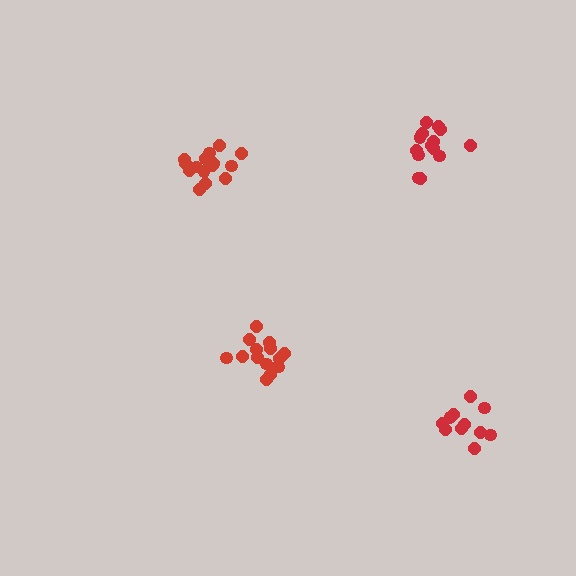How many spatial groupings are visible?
There are 4 spatial groupings.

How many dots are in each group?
Group 1: 15 dots, Group 2: 15 dots, Group 3: 11 dots, Group 4: 14 dots (55 total).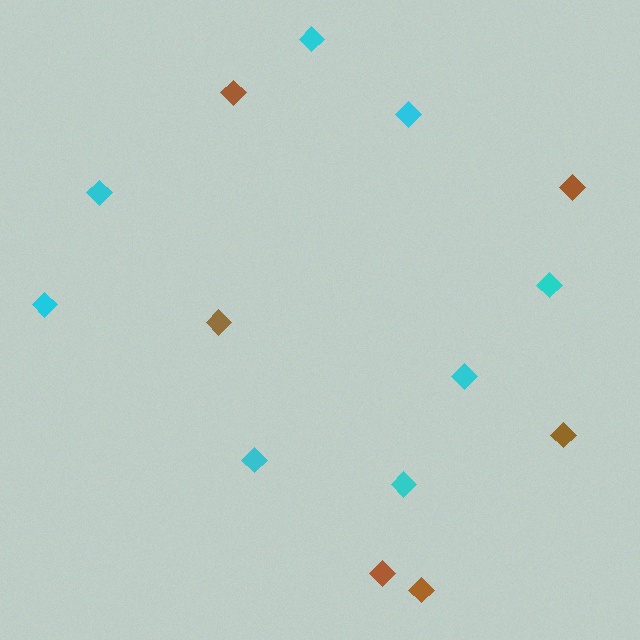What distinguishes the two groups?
There are 2 groups: one group of cyan diamonds (8) and one group of brown diamonds (6).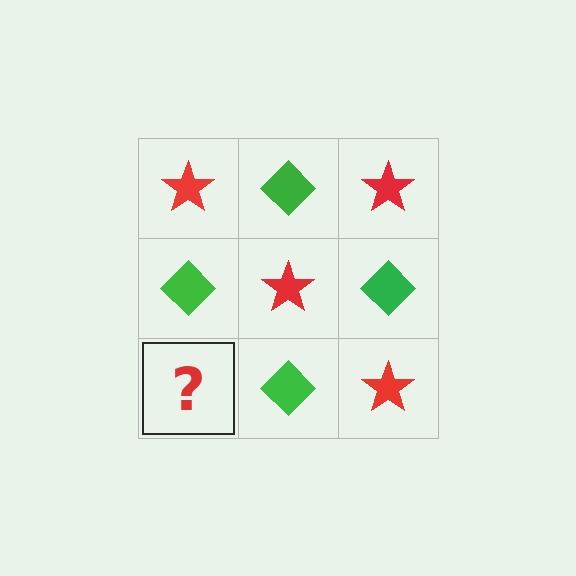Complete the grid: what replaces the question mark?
The question mark should be replaced with a red star.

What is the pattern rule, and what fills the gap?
The rule is that it alternates red star and green diamond in a checkerboard pattern. The gap should be filled with a red star.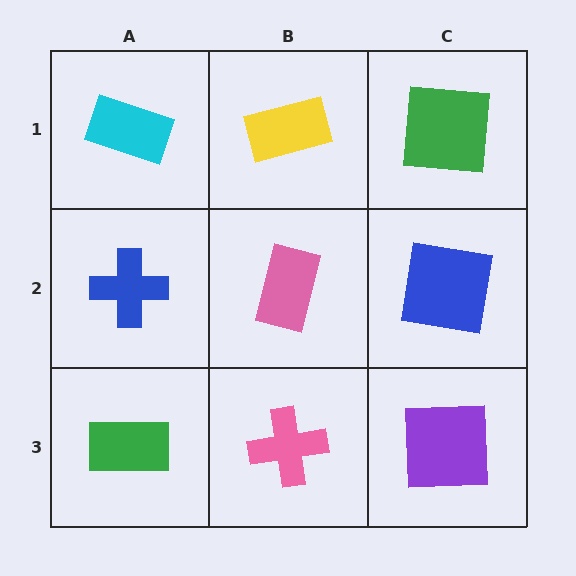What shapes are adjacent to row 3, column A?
A blue cross (row 2, column A), a pink cross (row 3, column B).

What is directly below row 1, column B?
A pink rectangle.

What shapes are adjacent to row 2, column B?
A yellow rectangle (row 1, column B), a pink cross (row 3, column B), a blue cross (row 2, column A), a blue square (row 2, column C).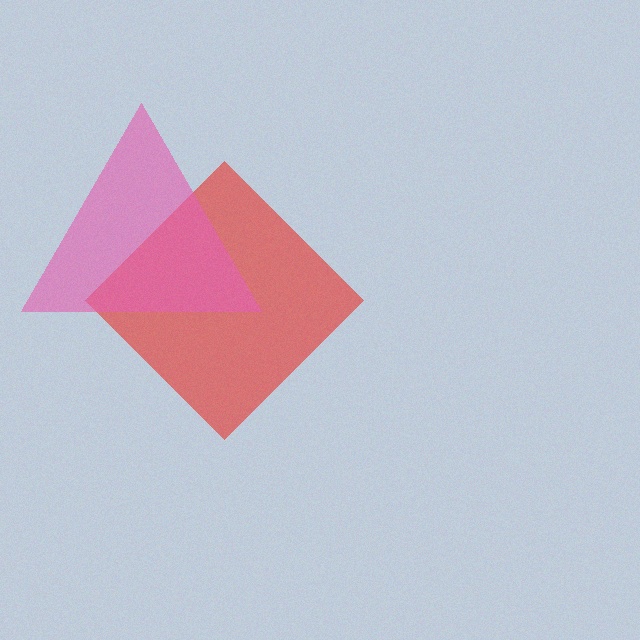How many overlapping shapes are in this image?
There are 2 overlapping shapes in the image.